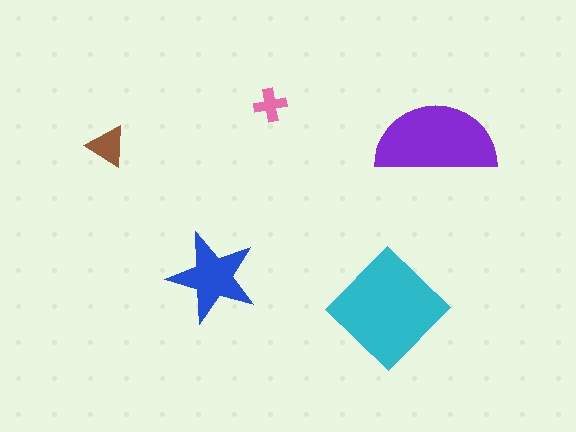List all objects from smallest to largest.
The pink cross, the brown triangle, the blue star, the purple semicircle, the cyan diamond.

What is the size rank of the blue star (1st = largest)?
3rd.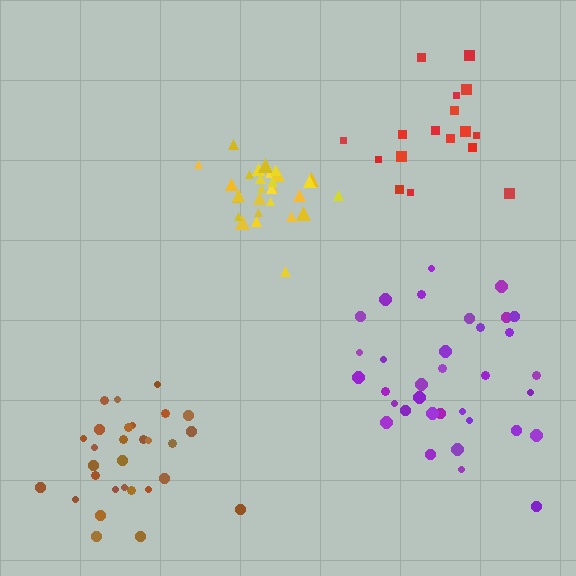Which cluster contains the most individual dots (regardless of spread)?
Purple (34).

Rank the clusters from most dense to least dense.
yellow, brown, purple, red.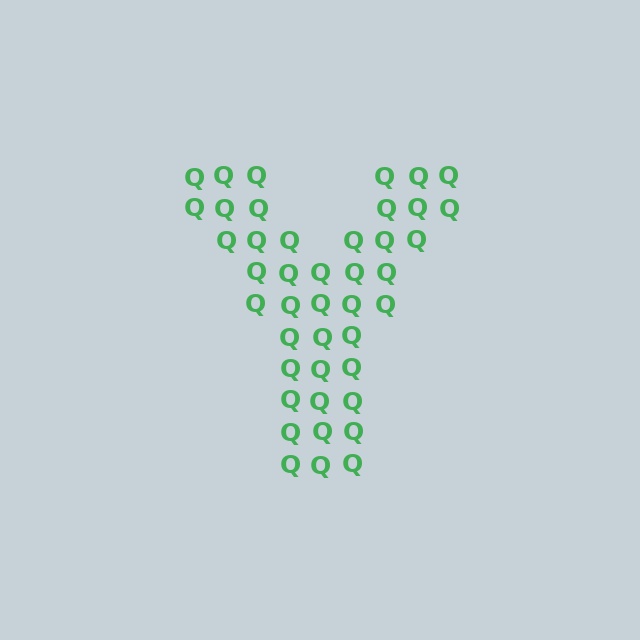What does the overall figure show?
The overall figure shows the letter Y.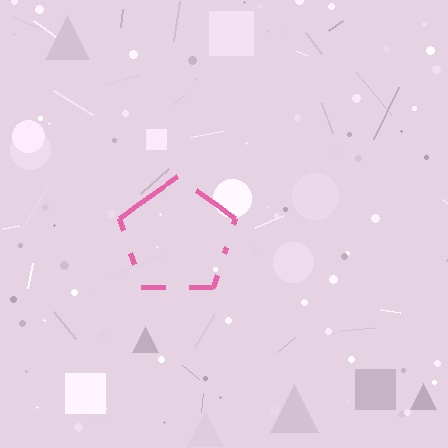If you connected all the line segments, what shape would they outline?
They would outline a pentagon.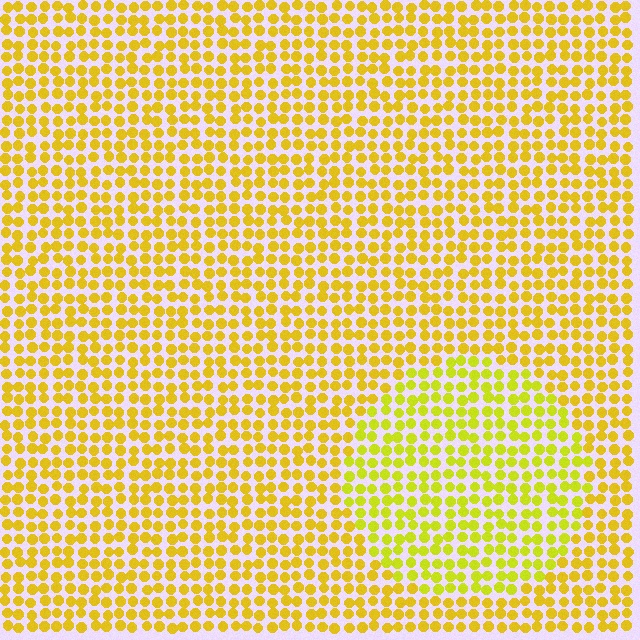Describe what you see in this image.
The image is filled with small yellow elements in a uniform arrangement. A circle-shaped region is visible where the elements are tinted to a slightly different hue, forming a subtle color boundary.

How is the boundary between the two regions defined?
The boundary is defined purely by a slight shift in hue (about 18 degrees). Spacing, size, and orientation are identical on both sides.